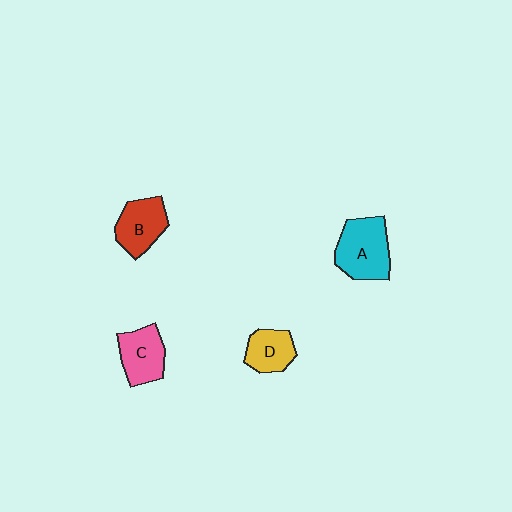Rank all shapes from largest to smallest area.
From largest to smallest: A (cyan), B (red), C (pink), D (yellow).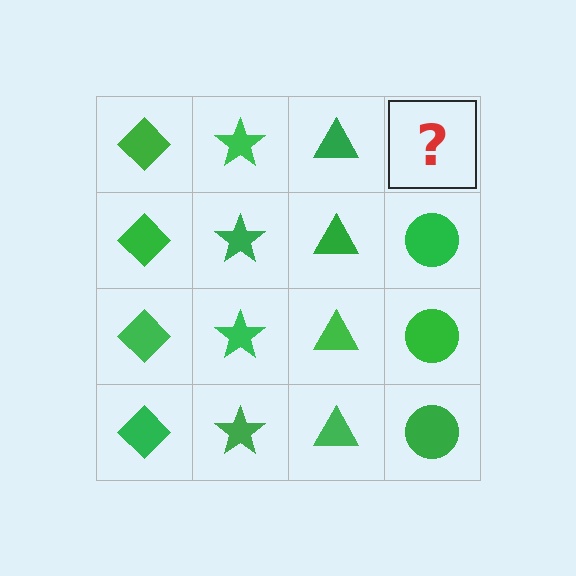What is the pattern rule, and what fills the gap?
The rule is that each column has a consistent shape. The gap should be filled with a green circle.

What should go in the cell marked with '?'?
The missing cell should contain a green circle.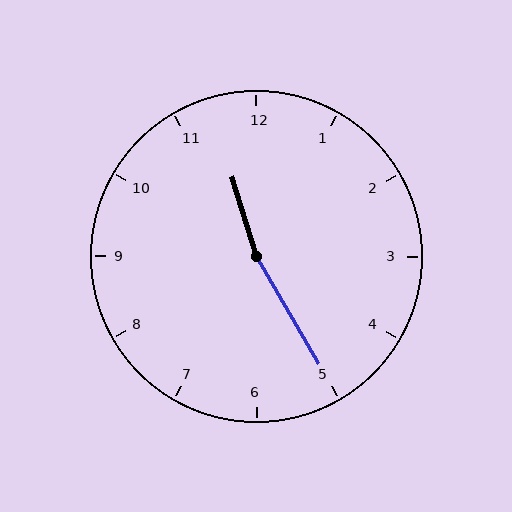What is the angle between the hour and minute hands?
Approximately 168 degrees.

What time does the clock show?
11:25.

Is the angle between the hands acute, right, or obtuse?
It is obtuse.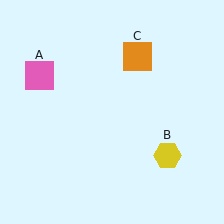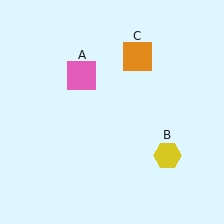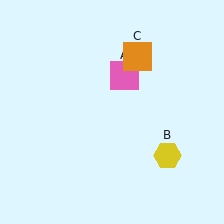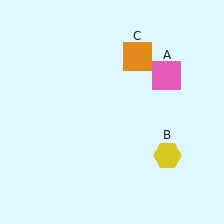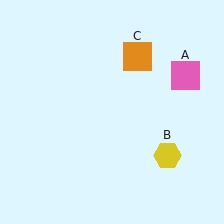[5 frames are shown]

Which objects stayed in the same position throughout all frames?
Yellow hexagon (object B) and orange square (object C) remained stationary.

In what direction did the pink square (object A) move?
The pink square (object A) moved right.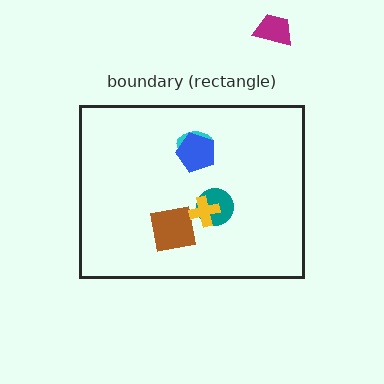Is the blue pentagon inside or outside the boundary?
Inside.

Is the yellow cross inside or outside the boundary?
Inside.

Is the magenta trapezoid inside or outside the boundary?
Outside.